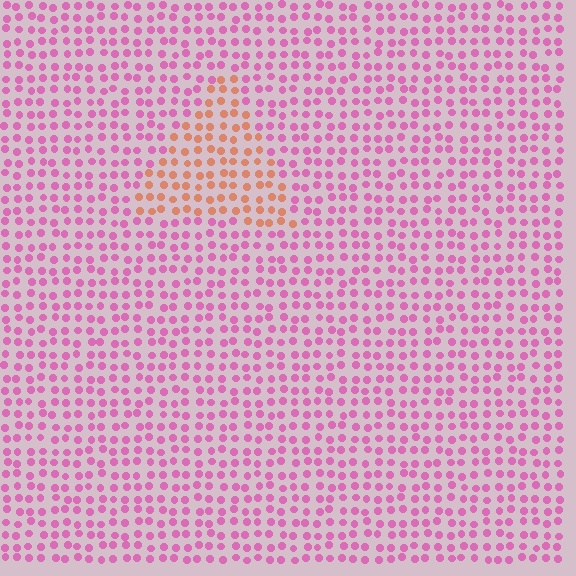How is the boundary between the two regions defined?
The boundary is defined purely by a slight shift in hue (about 55 degrees). Spacing, size, and orientation are identical on both sides.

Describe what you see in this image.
The image is filled with small pink elements in a uniform arrangement. A triangle-shaped region is visible where the elements are tinted to a slightly different hue, forming a subtle color boundary.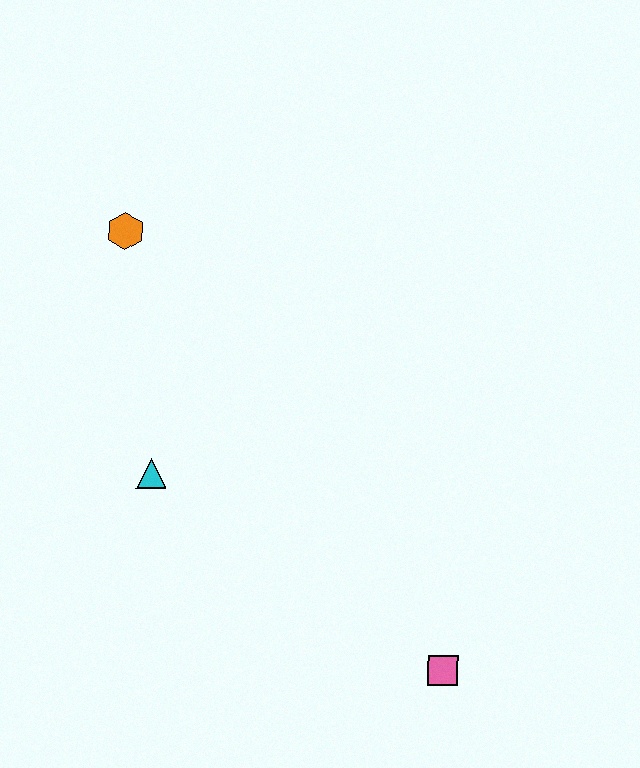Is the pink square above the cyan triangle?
No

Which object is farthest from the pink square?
The orange hexagon is farthest from the pink square.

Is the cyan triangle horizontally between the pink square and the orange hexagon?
Yes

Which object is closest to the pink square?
The cyan triangle is closest to the pink square.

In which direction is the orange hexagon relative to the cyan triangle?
The orange hexagon is above the cyan triangle.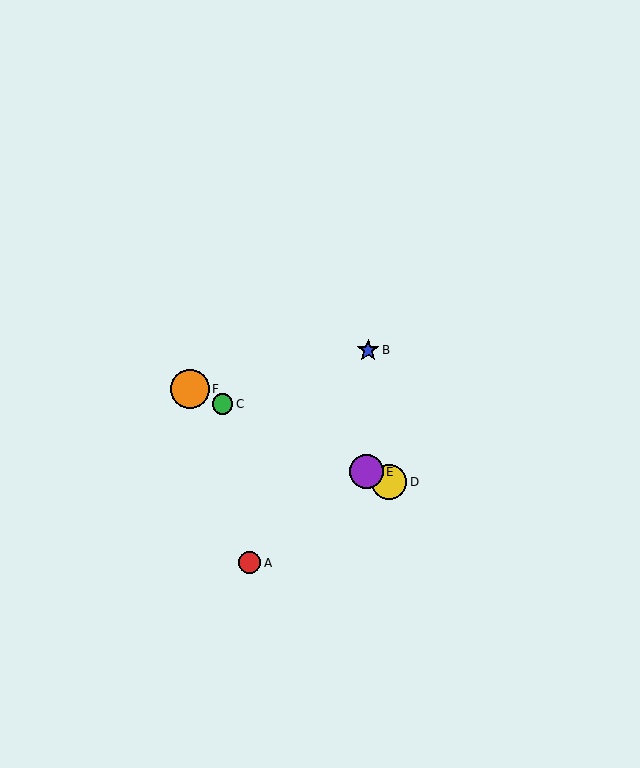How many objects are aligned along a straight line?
4 objects (C, D, E, F) are aligned along a straight line.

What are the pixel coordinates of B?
Object B is at (368, 350).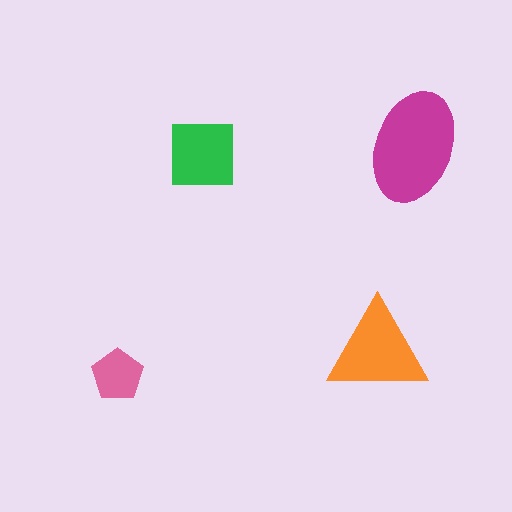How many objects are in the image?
There are 4 objects in the image.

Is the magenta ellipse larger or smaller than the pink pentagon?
Larger.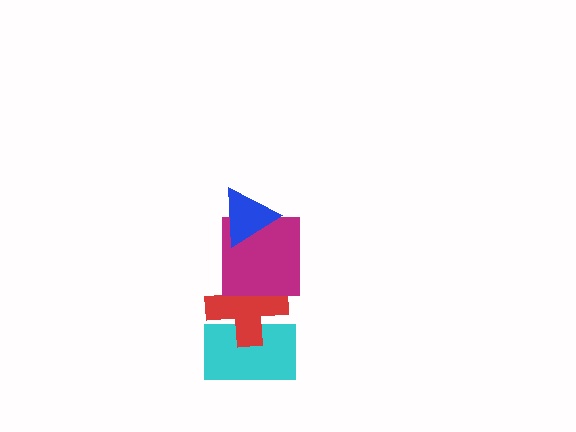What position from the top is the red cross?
The red cross is 3rd from the top.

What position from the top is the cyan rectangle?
The cyan rectangle is 4th from the top.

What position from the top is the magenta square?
The magenta square is 2nd from the top.